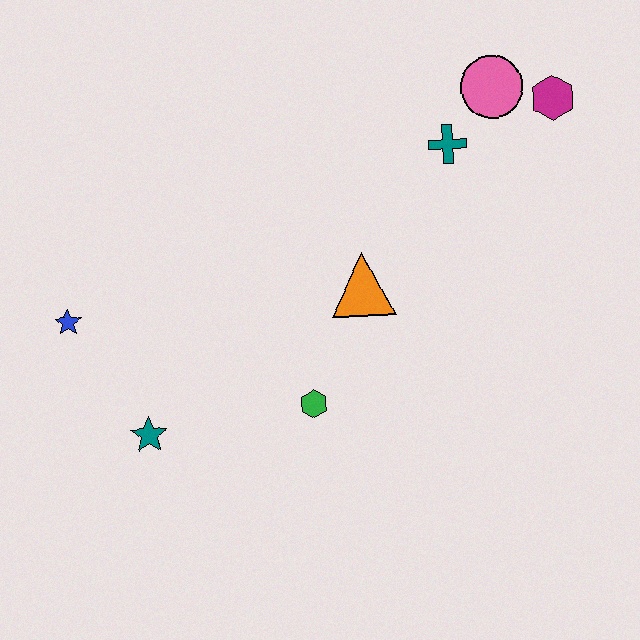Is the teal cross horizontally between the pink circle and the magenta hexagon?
No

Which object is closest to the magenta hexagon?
The pink circle is closest to the magenta hexagon.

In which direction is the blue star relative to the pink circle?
The blue star is to the left of the pink circle.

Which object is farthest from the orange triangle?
The blue star is farthest from the orange triangle.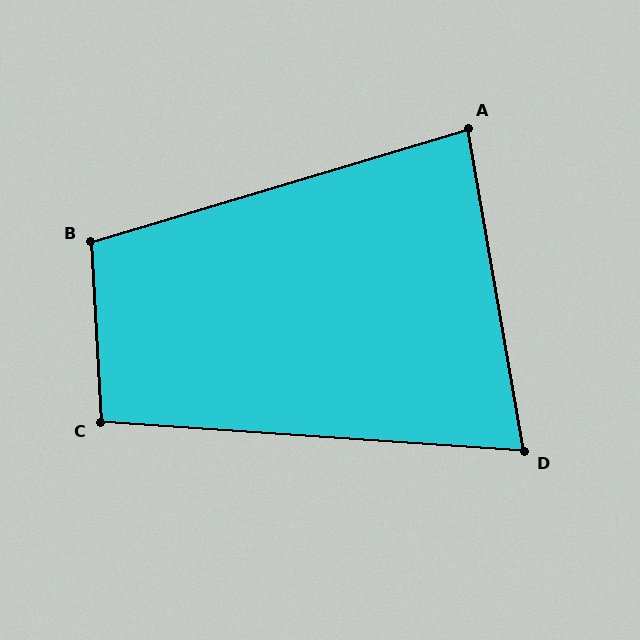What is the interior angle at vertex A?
Approximately 83 degrees (acute).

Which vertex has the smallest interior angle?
D, at approximately 76 degrees.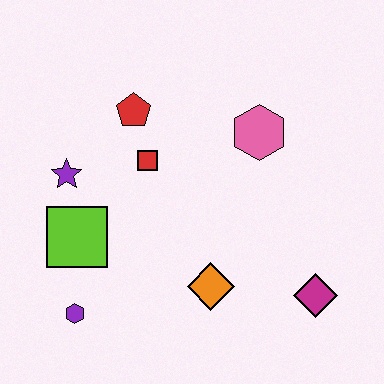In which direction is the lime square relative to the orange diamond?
The lime square is to the left of the orange diamond.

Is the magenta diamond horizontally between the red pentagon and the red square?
No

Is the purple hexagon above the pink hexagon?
No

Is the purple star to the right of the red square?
No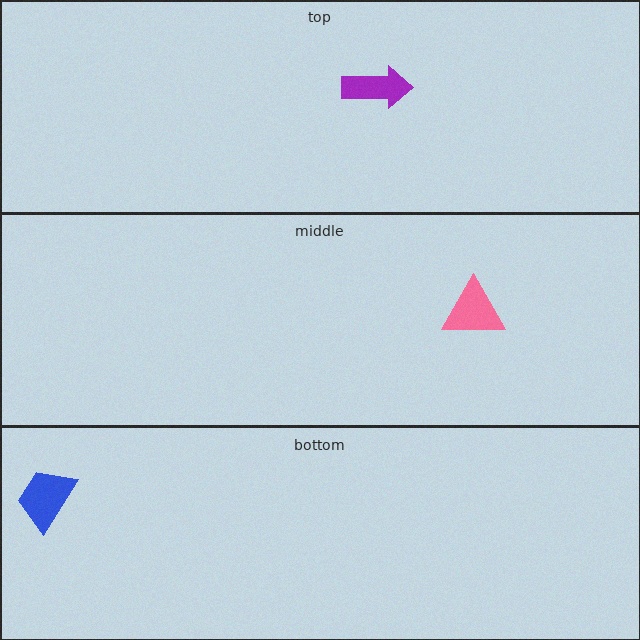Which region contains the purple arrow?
The top region.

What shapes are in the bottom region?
The blue trapezoid.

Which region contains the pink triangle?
The middle region.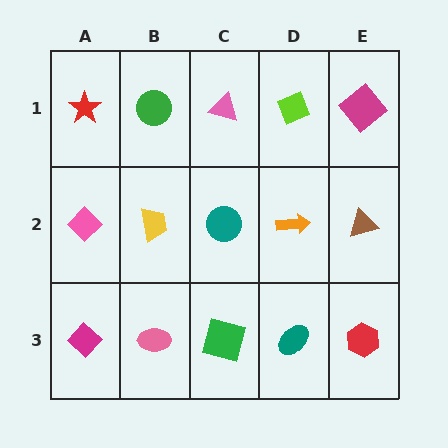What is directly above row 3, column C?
A teal circle.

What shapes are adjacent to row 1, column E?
A brown triangle (row 2, column E), a lime diamond (row 1, column D).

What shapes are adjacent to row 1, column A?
A pink diamond (row 2, column A), a green circle (row 1, column B).